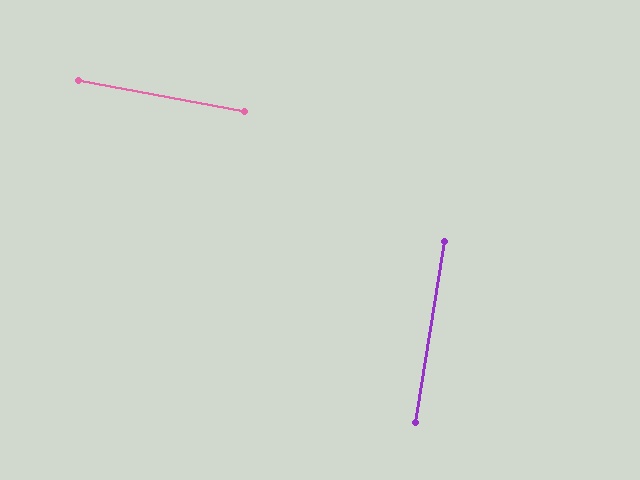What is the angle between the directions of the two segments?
Approximately 88 degrees.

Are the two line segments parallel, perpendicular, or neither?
Perpendicular — they meet at approximately 88°.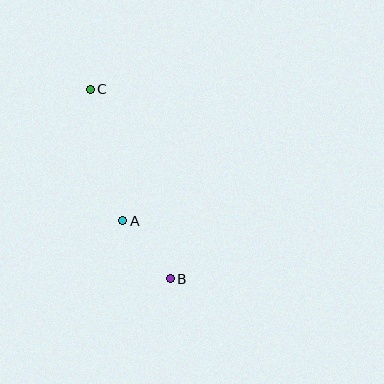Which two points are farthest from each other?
Points B and C are farthest from each other.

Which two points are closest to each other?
Points A and B are closest to each other.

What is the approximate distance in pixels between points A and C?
The distance between A and C is approximately 136 pixels.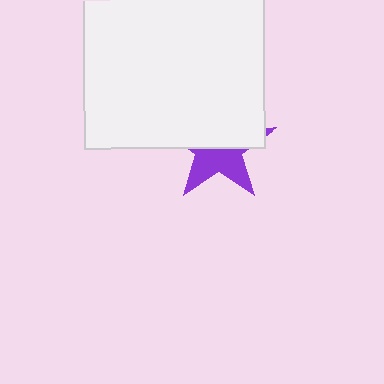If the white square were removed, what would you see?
You would see the complete purple star.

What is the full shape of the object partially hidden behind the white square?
The partially hidden object is a purple star.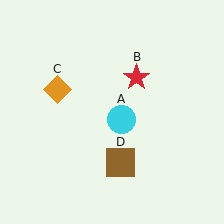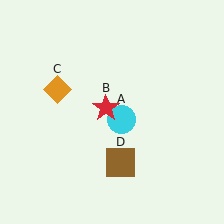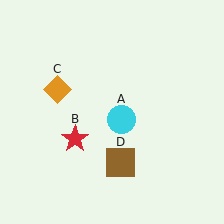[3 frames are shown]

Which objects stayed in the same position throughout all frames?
Cyan circle (object A) and orange diamond (object C) and brown square (object D) remained stationary.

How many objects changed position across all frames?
1 object changed position: red star (object B).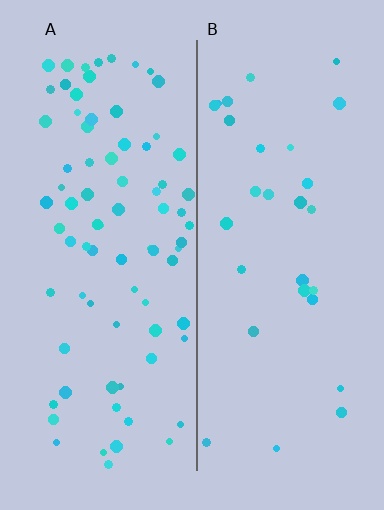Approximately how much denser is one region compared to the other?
Approximately 2.7× — region A over region B.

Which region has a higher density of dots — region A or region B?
A (the left).